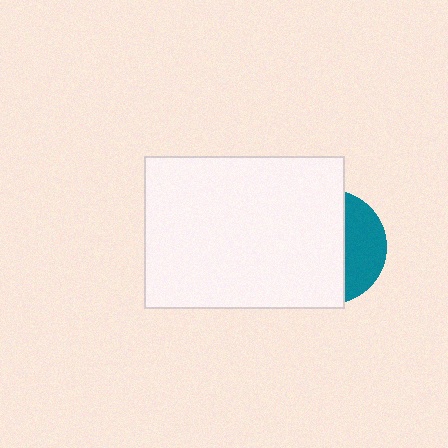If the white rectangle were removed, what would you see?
You would see the complete teal circle.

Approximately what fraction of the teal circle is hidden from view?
Roughly 67% of the teal circle is hidden behind the white rectangle.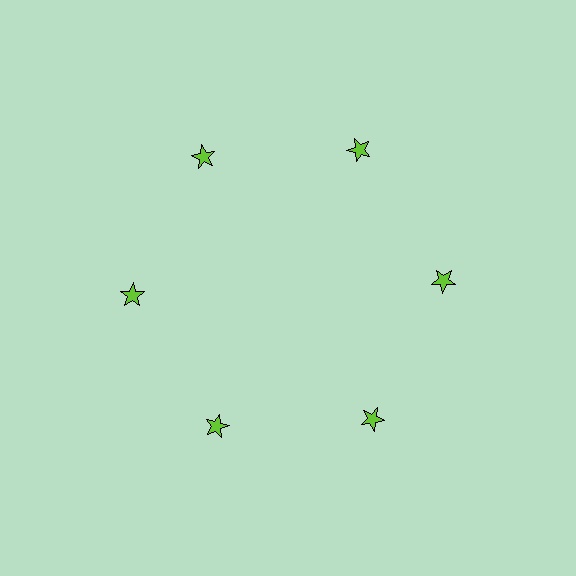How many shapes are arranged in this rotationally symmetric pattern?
There are 6 shapes, arranged in 6 groups of 1.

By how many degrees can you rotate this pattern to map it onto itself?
The pattern maps onto itself every 60 degrees of rotation.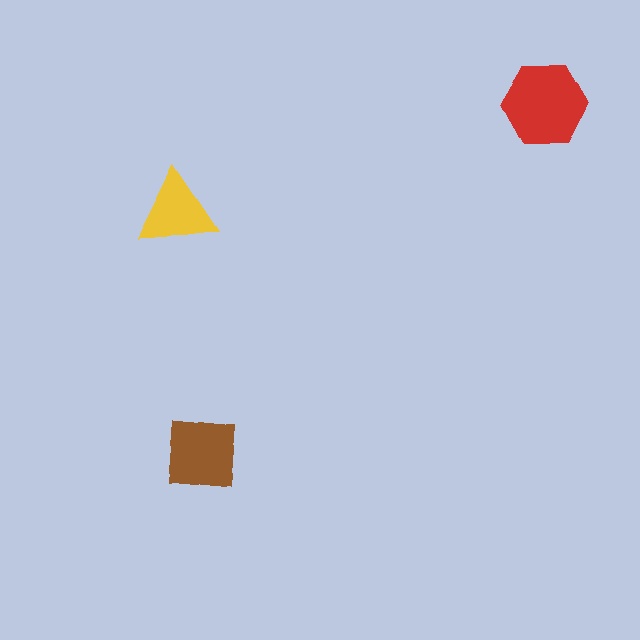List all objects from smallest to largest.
The yellow triangle, the brown square, the red hexagon.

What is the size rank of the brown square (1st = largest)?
2nd.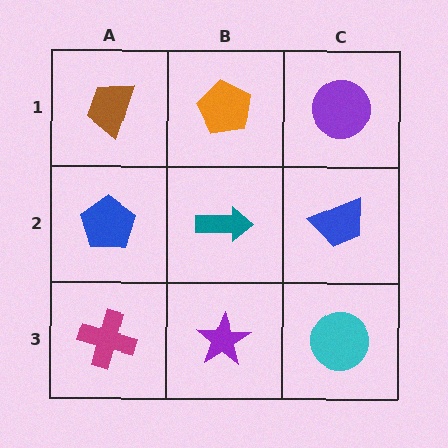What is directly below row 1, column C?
A blue trapezoid.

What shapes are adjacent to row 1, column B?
A teal arrow (row 2, column B), a brown trapezoid (row 1, column A), a purple circle (row 1, column C).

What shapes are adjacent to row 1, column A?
A blue pentagon (row 2, column A), an orange pentagon (row 1, column B).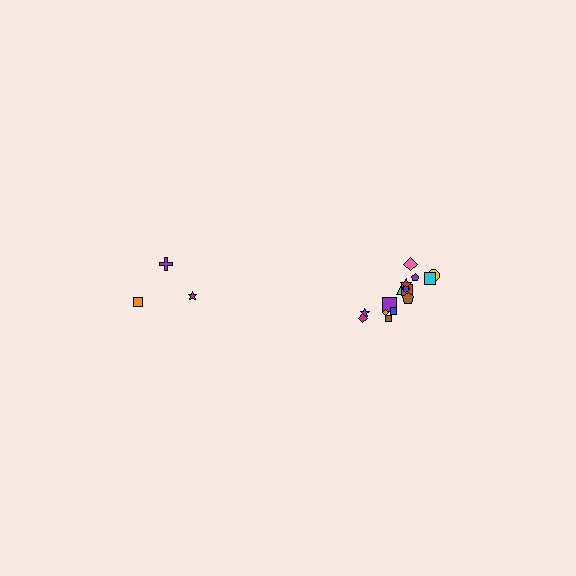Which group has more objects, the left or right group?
The right group.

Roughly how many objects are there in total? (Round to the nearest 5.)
Roughly 20 objects in total.